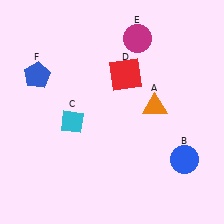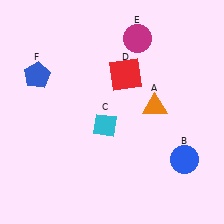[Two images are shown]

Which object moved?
The cyan diamond (C) moved right.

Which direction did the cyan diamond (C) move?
The cyan diamond (C) moved right.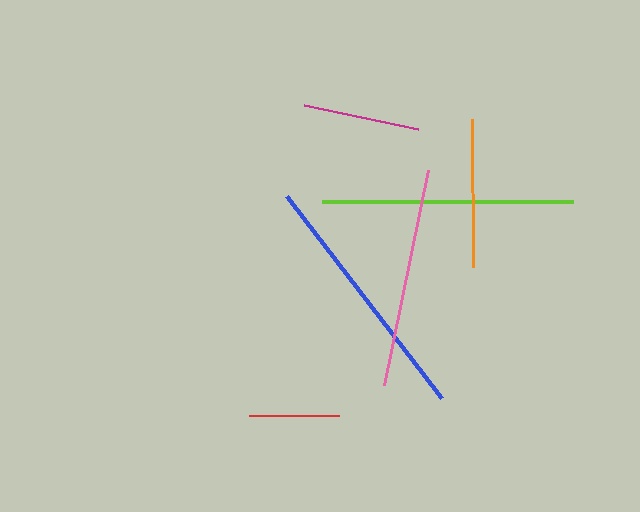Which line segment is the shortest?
The red line is the shortest at approximately 90 pixels.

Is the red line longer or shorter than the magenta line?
The magenta line is longer than the red line.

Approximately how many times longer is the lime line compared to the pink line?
The lime line is approximately 1.1 times the length of the pink line.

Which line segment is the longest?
The blue line is the longest at approximately 255 pixels.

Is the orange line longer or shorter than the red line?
The orange line is longer than the red line.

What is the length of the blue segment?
The blue segment is approximately 255 pixels long.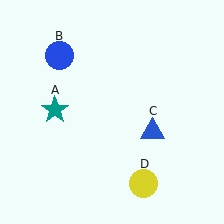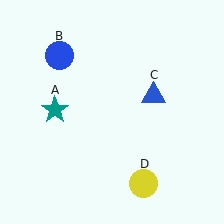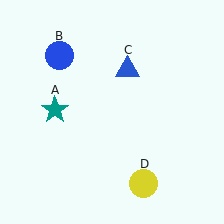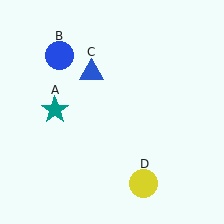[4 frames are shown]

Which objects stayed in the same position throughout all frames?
Teal star (object A) and blue circle (object B) and yellow circle (object D) remained stationary.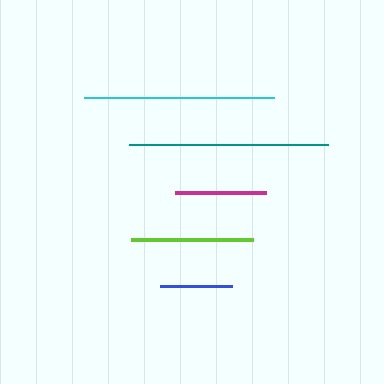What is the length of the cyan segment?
The cyan segment is approximately 190 pixels long.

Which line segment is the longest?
The teal line is the longest at approximately 199 pixels.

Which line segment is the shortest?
The blue line is the shortest at approximately 72 pixels.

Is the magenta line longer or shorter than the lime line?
The lime line is longer than the magenta line.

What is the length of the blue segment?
The blue segment is approximately 72 pixels long.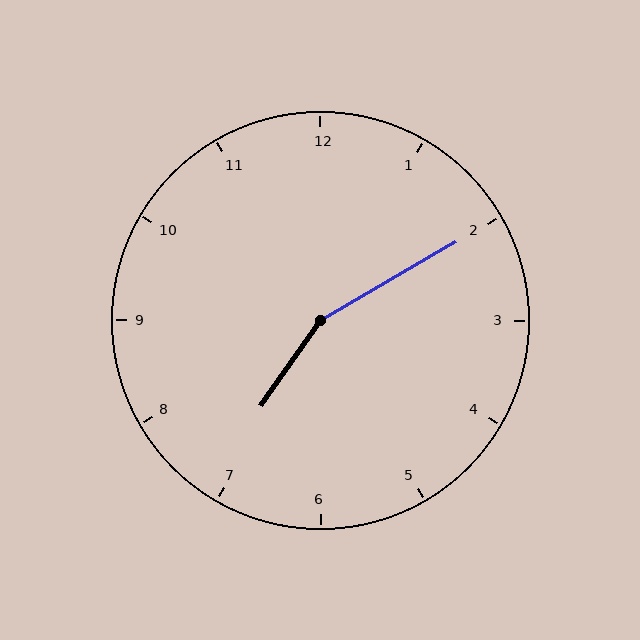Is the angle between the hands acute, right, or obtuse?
It is obtuse.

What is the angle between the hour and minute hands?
Approximately 155 degrees.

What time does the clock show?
7:10.